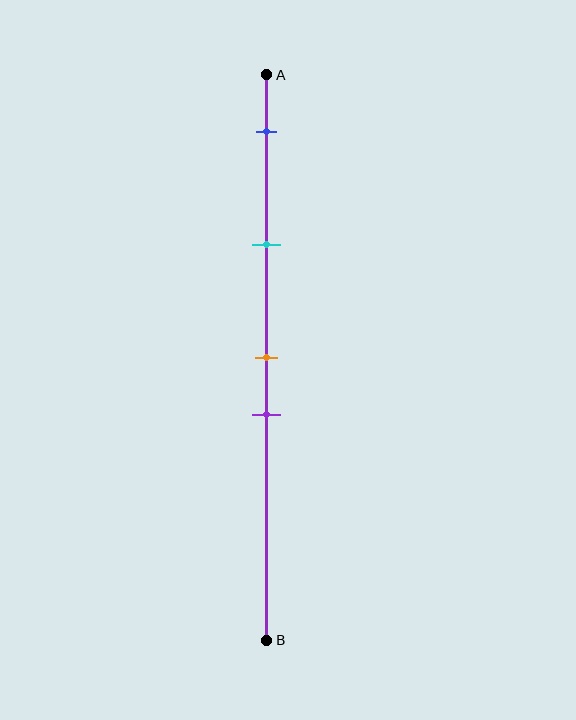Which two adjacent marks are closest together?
The orange and purple marks are the closest adjacent pair.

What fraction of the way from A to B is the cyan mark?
The cyan mark is approximately 30% (0.3) of the way from A to B.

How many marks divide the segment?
There are 4 marks dividing the segment.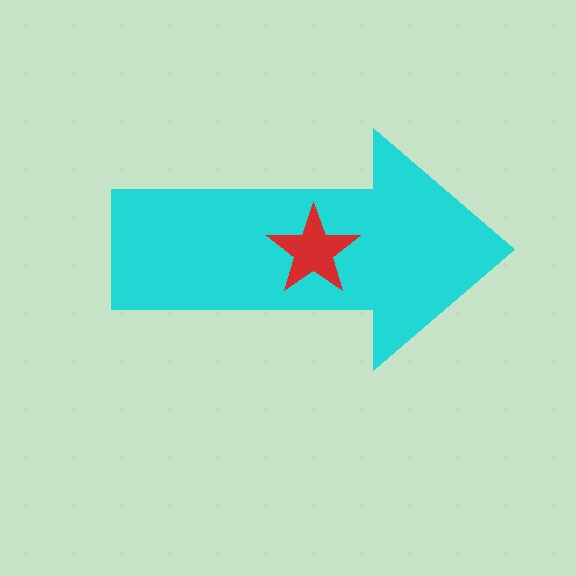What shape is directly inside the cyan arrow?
The red star.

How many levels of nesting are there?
2.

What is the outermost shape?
The cyan arrow.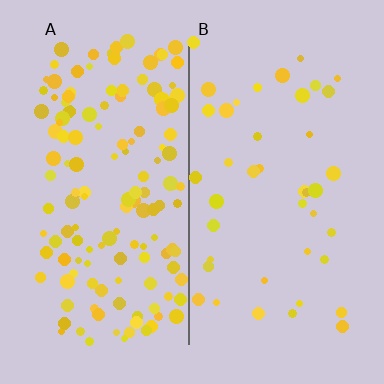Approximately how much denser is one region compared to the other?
Approximately 3.4× — region A over region B.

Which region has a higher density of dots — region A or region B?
A (the left).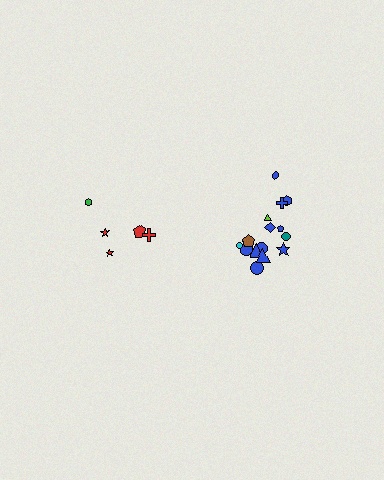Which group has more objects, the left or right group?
The right group.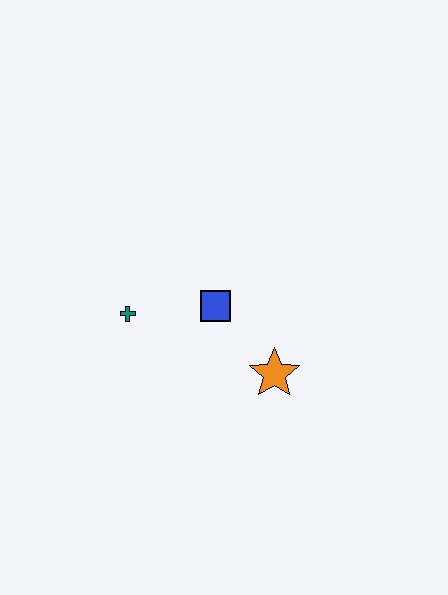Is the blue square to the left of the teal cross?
No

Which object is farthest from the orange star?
The teal cross is farthest from the orange star.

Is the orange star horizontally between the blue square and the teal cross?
No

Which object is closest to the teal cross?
The blue square is closest to the teal cross.